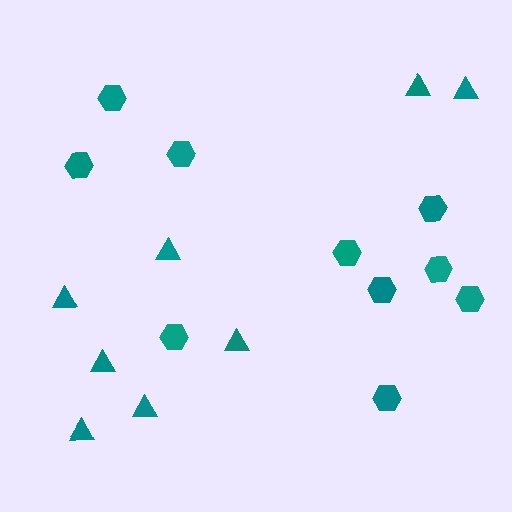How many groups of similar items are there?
There are 2 groups: one group of hexagons (10) and one group of triangles (8).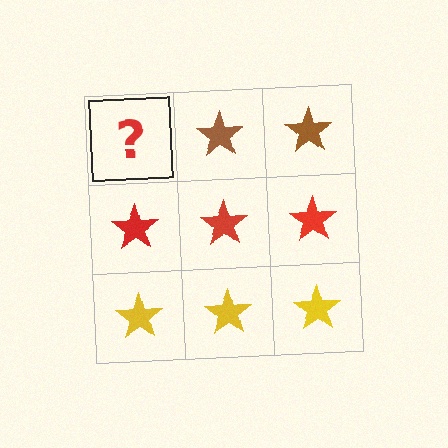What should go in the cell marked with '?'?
The missing cell should contain a brown star.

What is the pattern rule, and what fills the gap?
The rule is that each row has a consistent color. The gap should be filled with a brown star.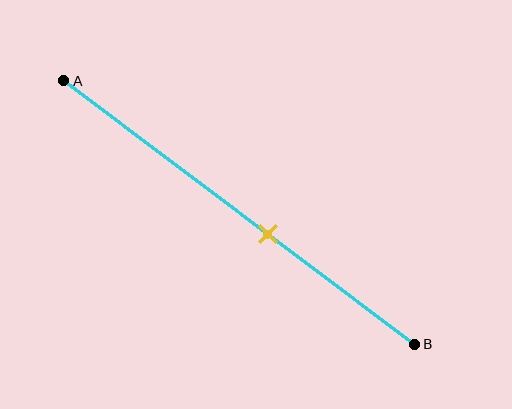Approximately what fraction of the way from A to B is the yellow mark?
The yellow mark is approximately 60% of the way from A to B.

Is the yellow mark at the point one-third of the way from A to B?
No, the mark is at about 60% from A, not at the 33% one-third point.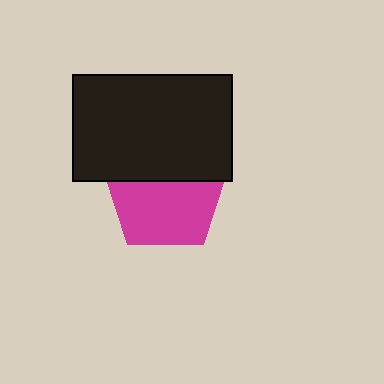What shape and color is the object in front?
The object in front is a black rectangle.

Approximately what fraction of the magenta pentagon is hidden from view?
Roughly 38% of the magenta pentagon is hidden behind the black rectangle.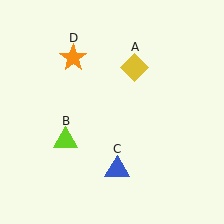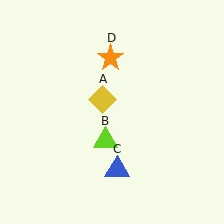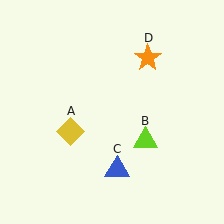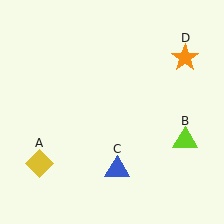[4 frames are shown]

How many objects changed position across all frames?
3 objects changed position: yellow diamond (object A), lime triangle (object B), orange star (object D).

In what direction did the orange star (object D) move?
The orange star (object D) moved right.